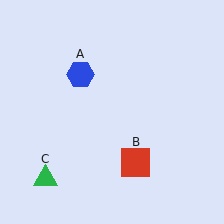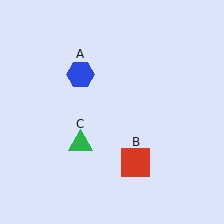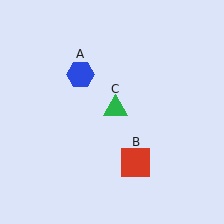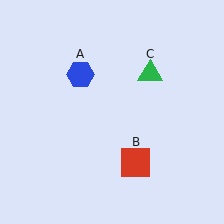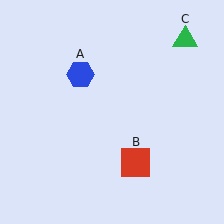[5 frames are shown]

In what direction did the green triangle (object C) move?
The green triangle (object C) moved up and to the right.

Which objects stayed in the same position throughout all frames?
Blue hexagon (object A) and red square (object B) remained stationary.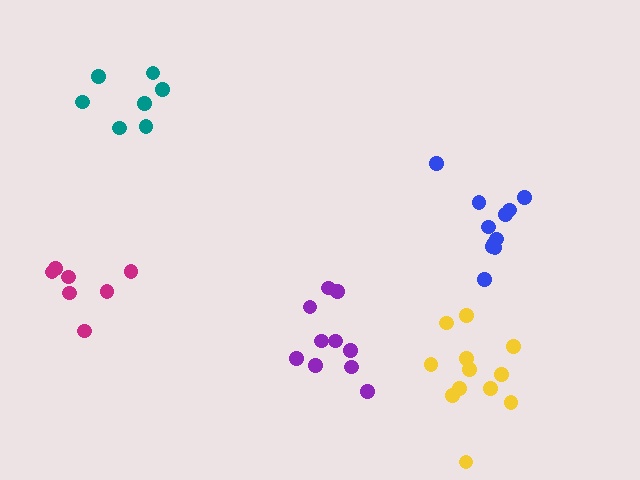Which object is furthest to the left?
The magenta cluster is leftmost.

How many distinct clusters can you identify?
There are 5 distinct clusters.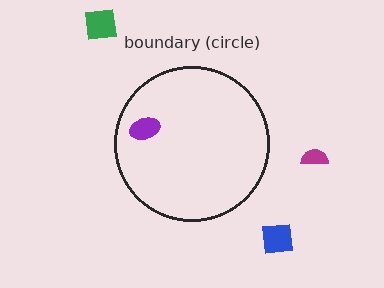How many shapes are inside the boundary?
1 inside, 3 outside.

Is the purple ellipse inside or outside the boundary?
Inside.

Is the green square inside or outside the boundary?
Outside.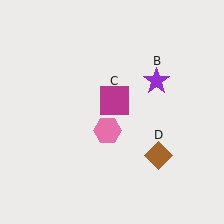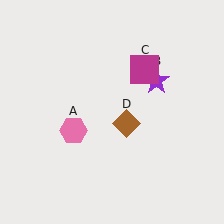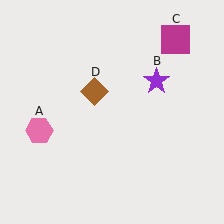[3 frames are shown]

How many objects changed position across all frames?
3 objects changed position: pink hexagon (object A), magenta square (object C), brown diamond (object D).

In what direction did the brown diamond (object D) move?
The brown diamond (object D) moved up and to the left.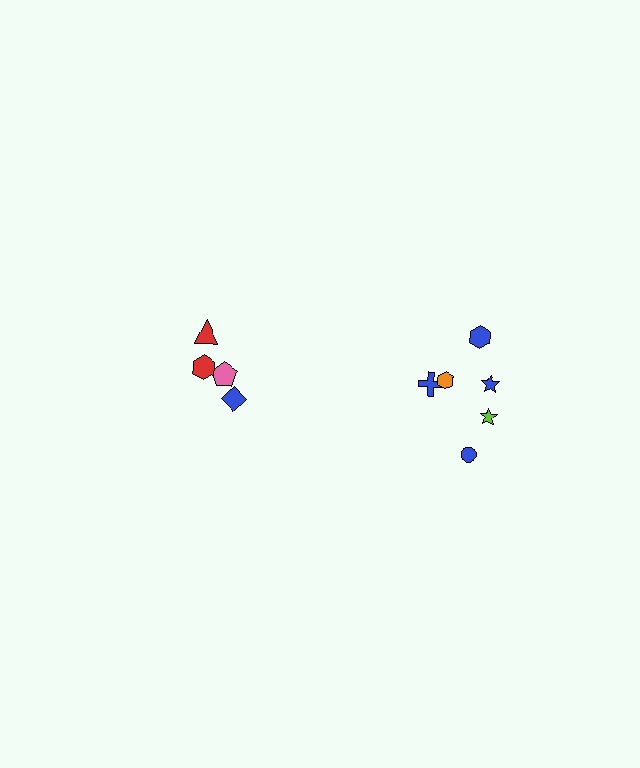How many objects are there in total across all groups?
There are 10 objects.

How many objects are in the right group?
There are 6 objects.